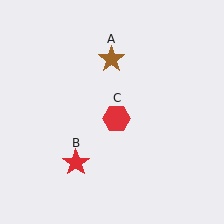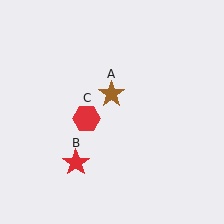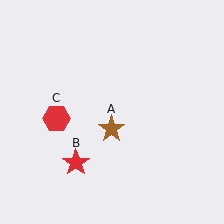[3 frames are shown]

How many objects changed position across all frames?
2 objects changed position: brown star (object A), red hexagon (object C).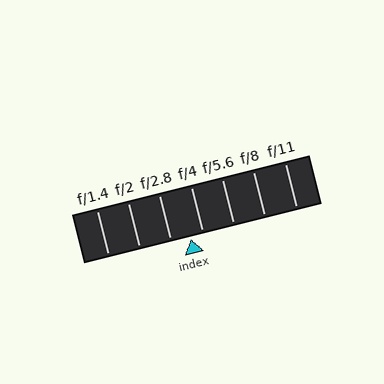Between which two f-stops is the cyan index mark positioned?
The index mark is between f/2.8 and f/4.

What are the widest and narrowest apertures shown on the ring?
The widest aperture shown is f/1.4 and the narrowest is f/11.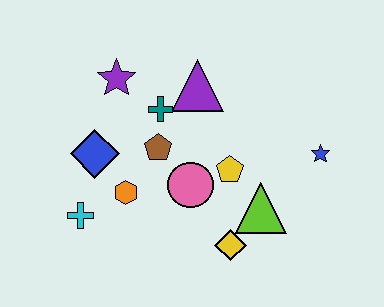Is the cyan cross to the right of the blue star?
No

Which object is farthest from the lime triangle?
The purple star is farthest from the lime triangle.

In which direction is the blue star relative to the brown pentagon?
The blue star is to the right of the brown pentagon.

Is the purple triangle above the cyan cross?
Yes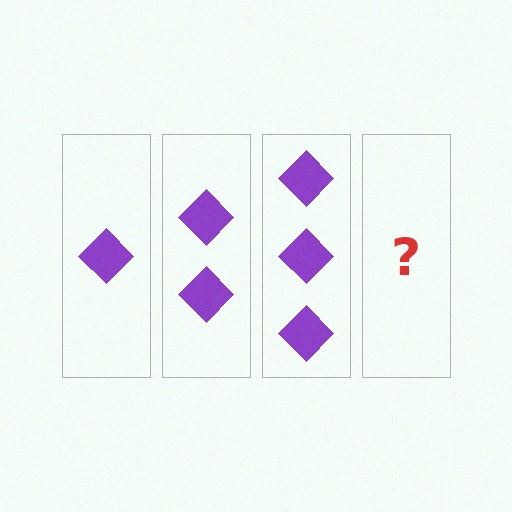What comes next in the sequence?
The next element should be 4 diamonds.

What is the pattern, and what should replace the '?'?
The pattern is that each step adds one more diamond. The '?' should be 4 diamonds.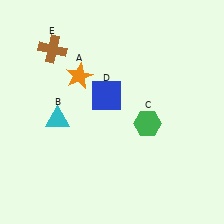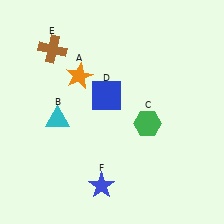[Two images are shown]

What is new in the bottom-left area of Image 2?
A blue star (F) was added in the bottom-left area of Image 2.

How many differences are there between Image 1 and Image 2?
There is 1 difference between the two images.